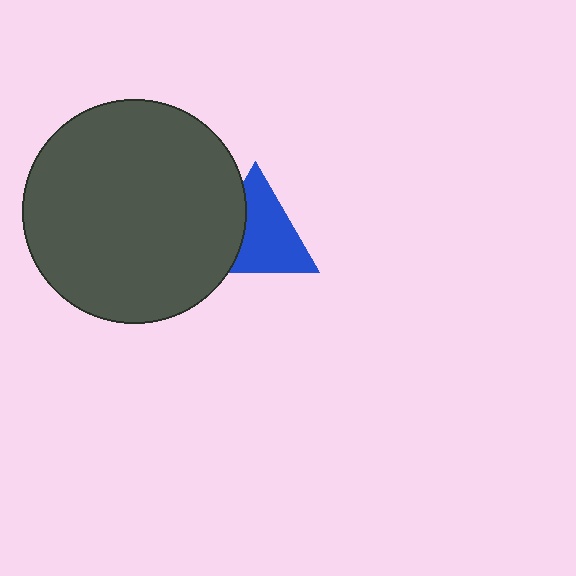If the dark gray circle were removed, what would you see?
You would see the complete blue triangle.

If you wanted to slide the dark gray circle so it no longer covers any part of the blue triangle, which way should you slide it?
Slide it left — that is the most direct way to separate the two shapes.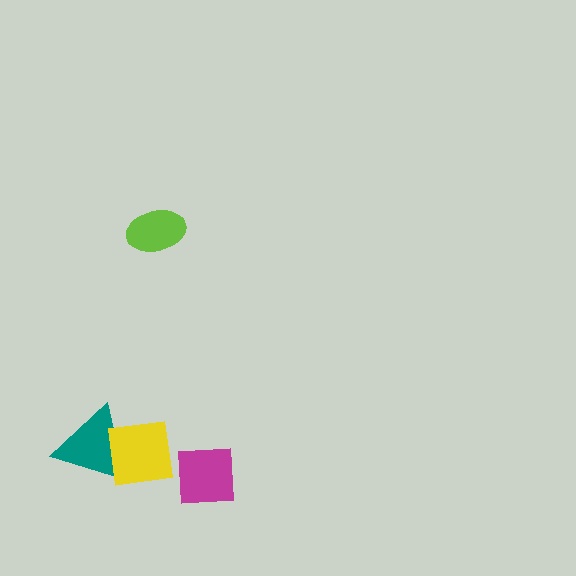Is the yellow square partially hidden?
No, no other shape covers it.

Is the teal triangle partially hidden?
Yes, it is partially covered by another shape.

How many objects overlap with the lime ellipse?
0 objects overlap with the lime ellipse.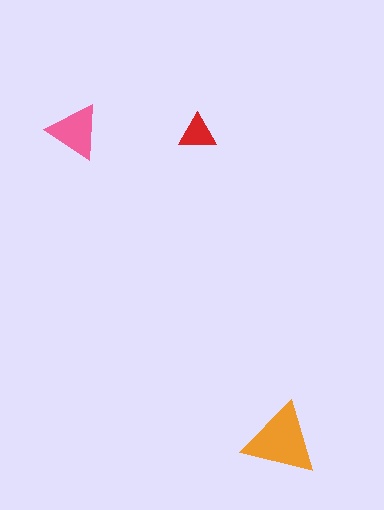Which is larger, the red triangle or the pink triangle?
The pink one.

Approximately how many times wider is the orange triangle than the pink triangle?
About 1.5 times wider.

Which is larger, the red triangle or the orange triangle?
The orange one.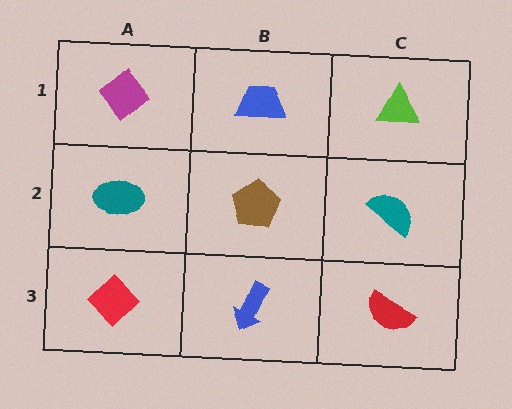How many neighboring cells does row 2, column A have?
3.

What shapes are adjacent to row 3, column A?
A teal ellipse (row 2, column A), a blue arrow (row 3, column B).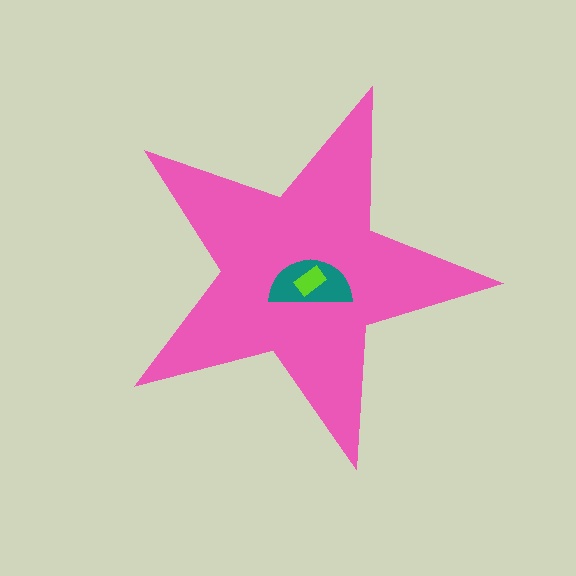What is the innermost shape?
The lime rectangle.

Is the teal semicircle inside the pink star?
Yes.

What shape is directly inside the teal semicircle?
The lime rectangle.